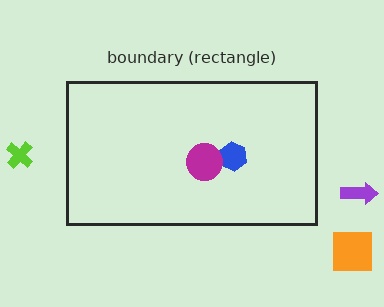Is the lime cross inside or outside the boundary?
Outside.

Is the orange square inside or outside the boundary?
Outside.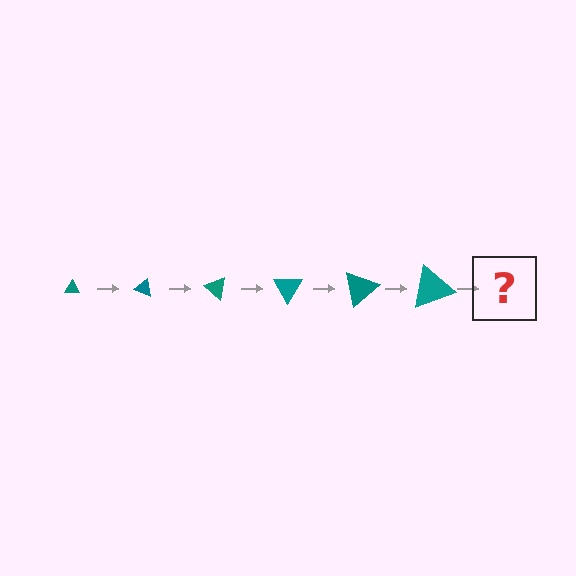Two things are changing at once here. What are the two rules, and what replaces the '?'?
The two rules are that the triangle grows larger each step and it rotates 20 degrees each step. The '?' should be a triangle, larger than the previous one and rotated 120 degrees from the start.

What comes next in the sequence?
The next element should be a triangle, larger than the previous one and rotated 120 degrees from the start.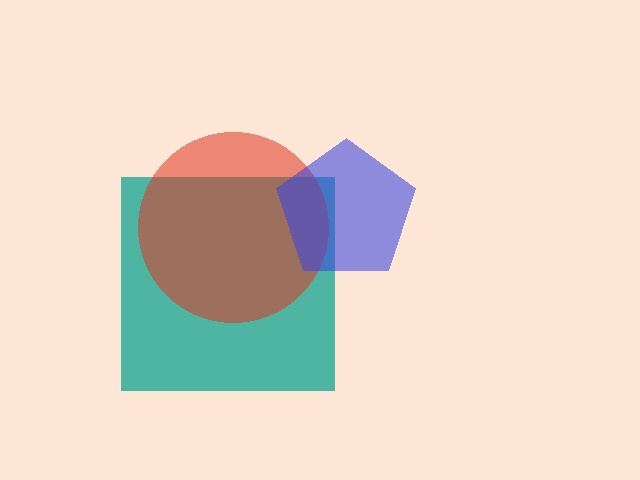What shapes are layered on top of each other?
The layered shapes are: a teal square, a red circle, a blue pentagon.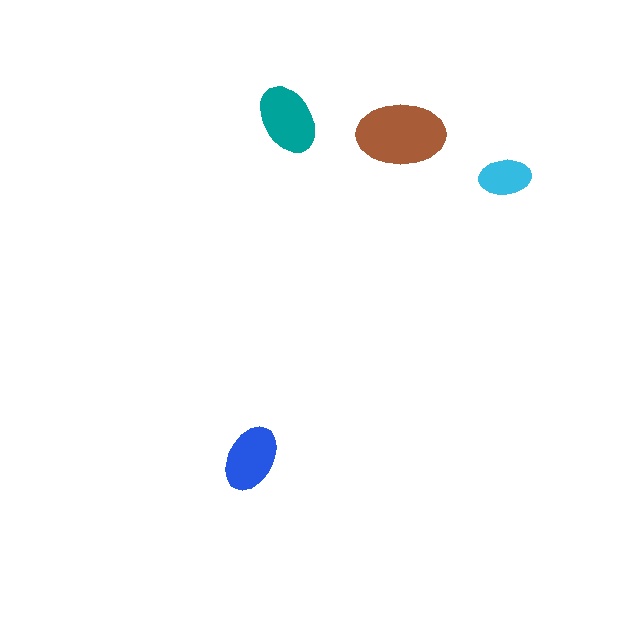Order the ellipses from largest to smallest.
the brown one, the teal one, the blue one, the cyan one.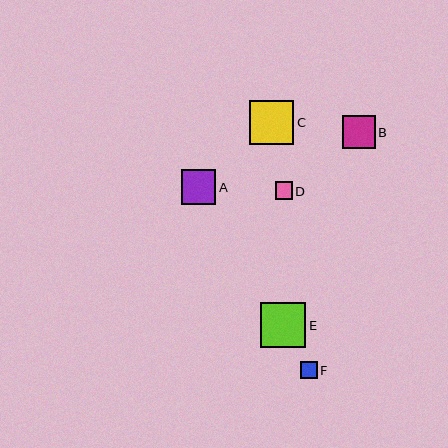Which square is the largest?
Square E is the largest with a size of approximately 45 pixels.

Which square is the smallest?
Square F is the smallest with a size of approximately 17 pixels.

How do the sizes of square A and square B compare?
Square A and square B are approximately the same size.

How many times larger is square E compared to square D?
Square E is approximately 2.6 times the size of square D.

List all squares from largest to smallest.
From largest to smallest: E, C, A, B, D, F.